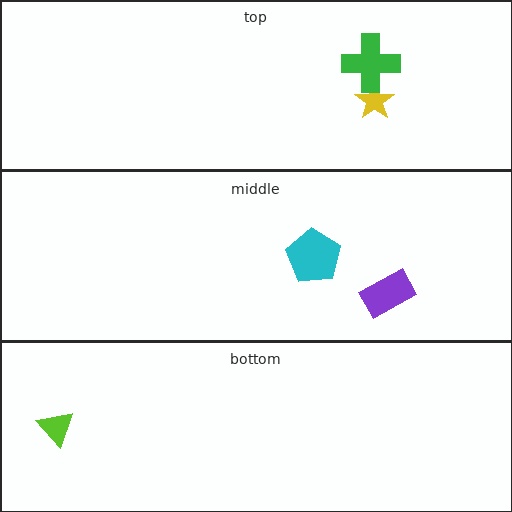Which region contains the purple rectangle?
The middle region.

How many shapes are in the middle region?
2.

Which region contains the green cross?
The top region.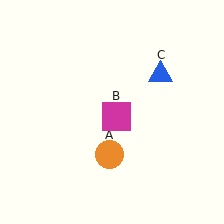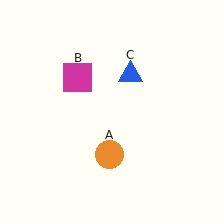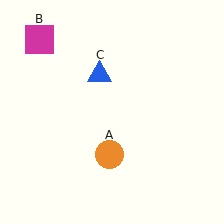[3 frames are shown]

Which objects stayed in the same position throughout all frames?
Orange circle (object A) remained stationary.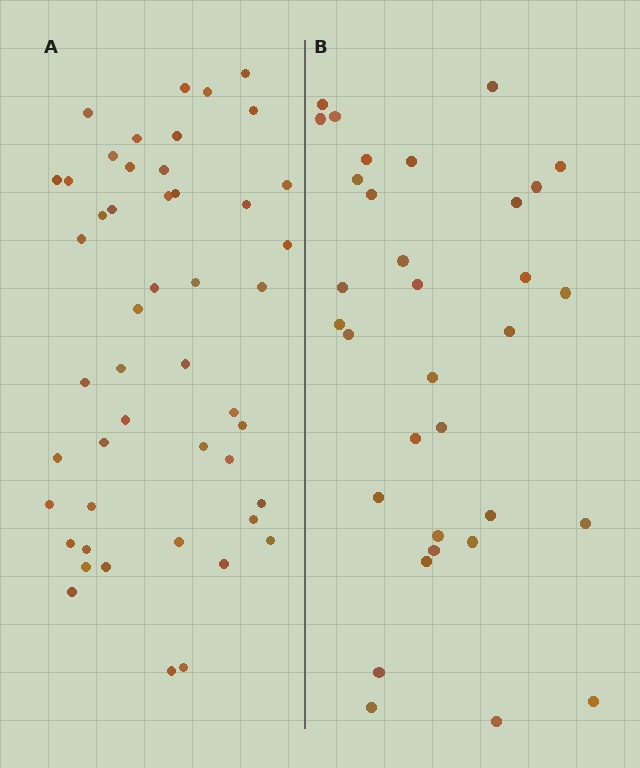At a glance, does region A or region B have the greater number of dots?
Region A (the left region) has more dots.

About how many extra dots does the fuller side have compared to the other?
Region A has approximately 15 more dots than region B.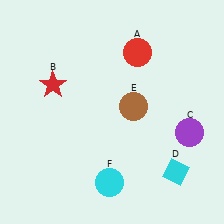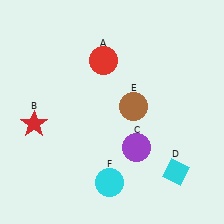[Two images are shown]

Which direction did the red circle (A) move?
The red circle (A) moved left.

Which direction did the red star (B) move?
The red star (B) moved down.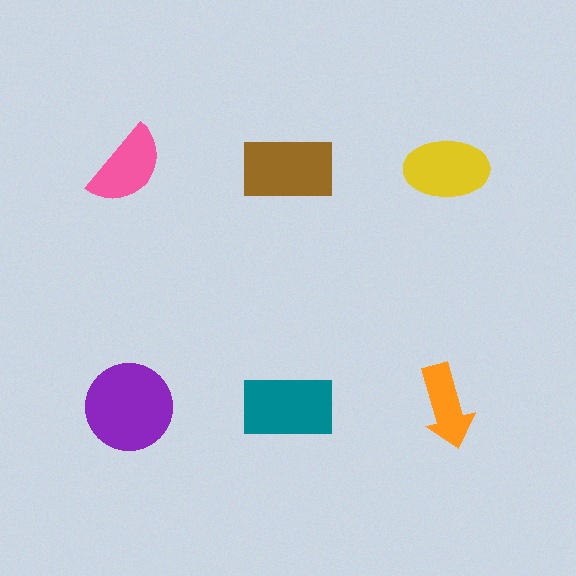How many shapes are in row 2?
3 shapes.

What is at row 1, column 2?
A brown rectangle.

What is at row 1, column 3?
A yellow ellipse.